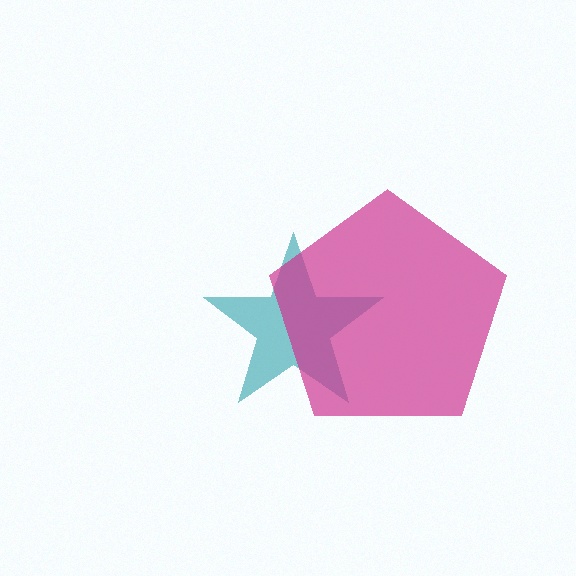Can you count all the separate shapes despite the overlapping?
Yes, there are 2 separate shapes.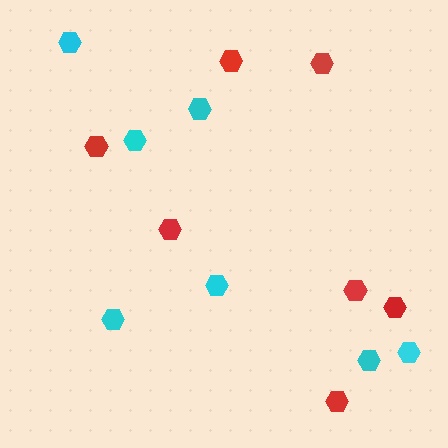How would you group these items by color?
There are 2 groups: one group of red hexagons (7) and one group of cyan hexagons (7).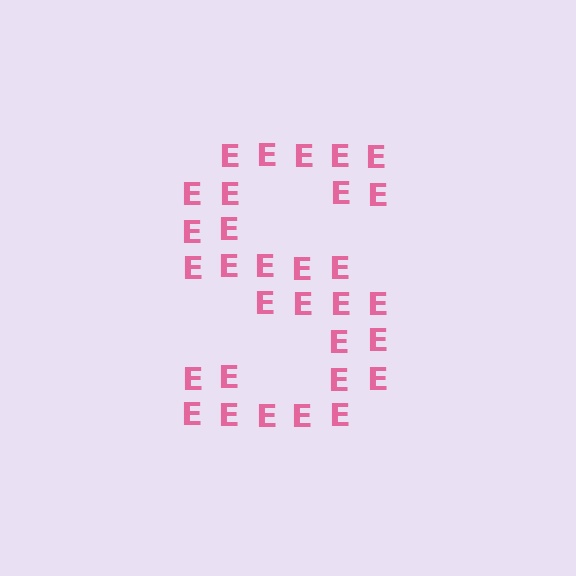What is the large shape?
The large shape is the letter S.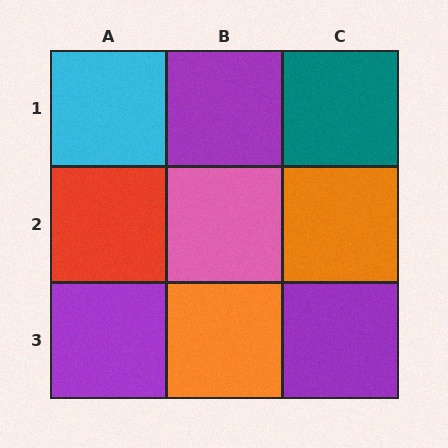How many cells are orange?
2 cells are orange.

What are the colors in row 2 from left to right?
Red, pink, orange.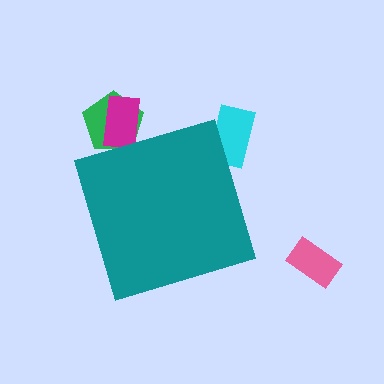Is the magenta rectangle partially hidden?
Yes, the magenta rectangle is partially hidden behind the teal diamond.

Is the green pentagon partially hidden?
Yes, the green pentagon is partially hidden behind the teal diamond.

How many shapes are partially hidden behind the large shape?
3 shapes are partially hidden.